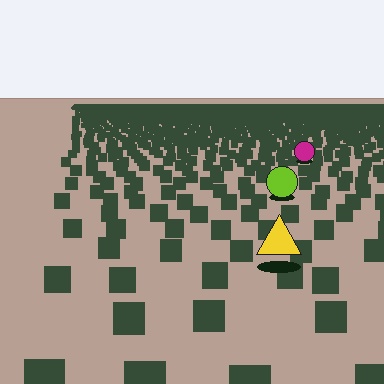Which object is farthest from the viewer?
The magenta circle is farthest from the viewer. It appears smaller and the ground texture around it is denser.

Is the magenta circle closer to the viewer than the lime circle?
No. The lime circle is closer — you can tell from the texture gradient: the ground texture is coarser near it.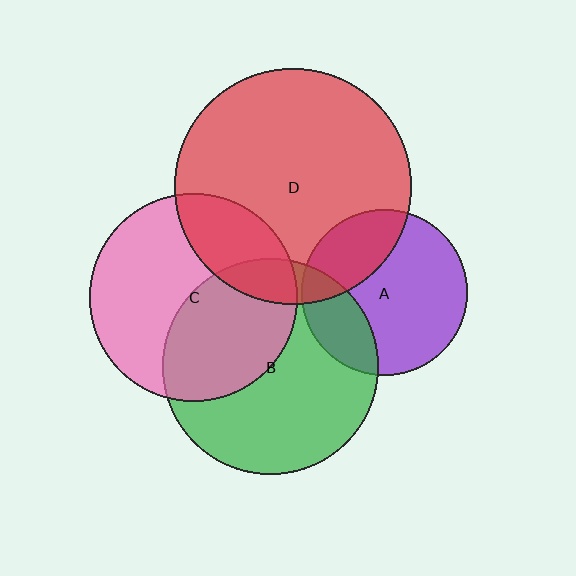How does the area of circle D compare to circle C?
Approximately 1.3 times.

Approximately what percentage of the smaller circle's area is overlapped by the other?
Approximately 10%.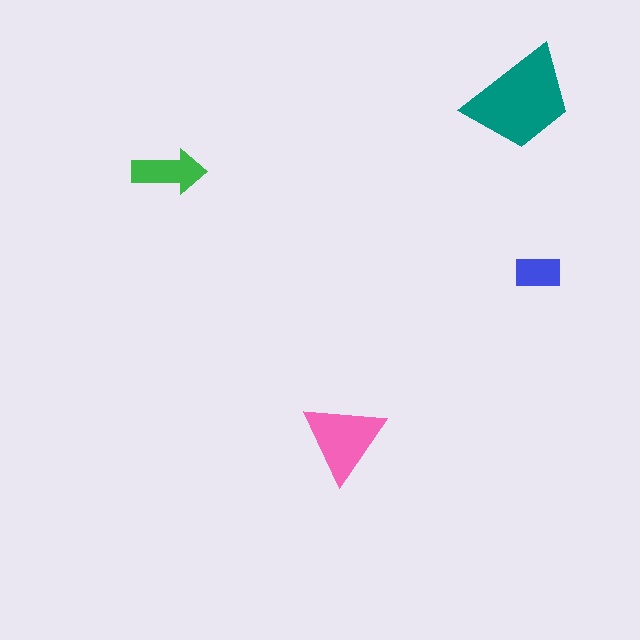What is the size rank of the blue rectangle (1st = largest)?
4th.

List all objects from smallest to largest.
The blue rectangle, the green arrow, the pink triangle, the teal trapezoid.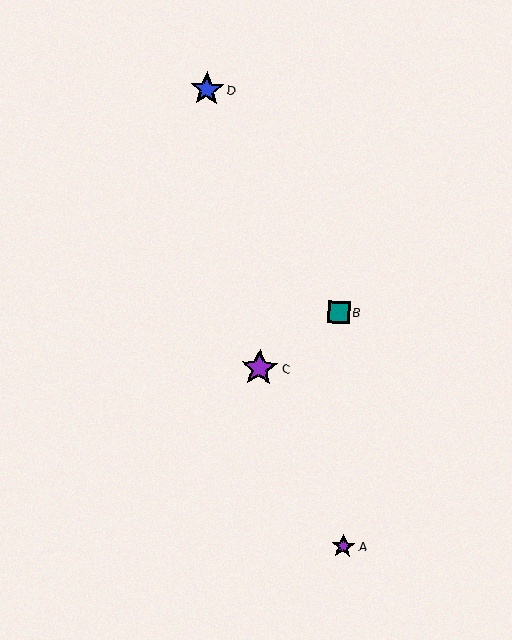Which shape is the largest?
The purple star (labeled C) is the largest.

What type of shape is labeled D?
Shape D is a blue star.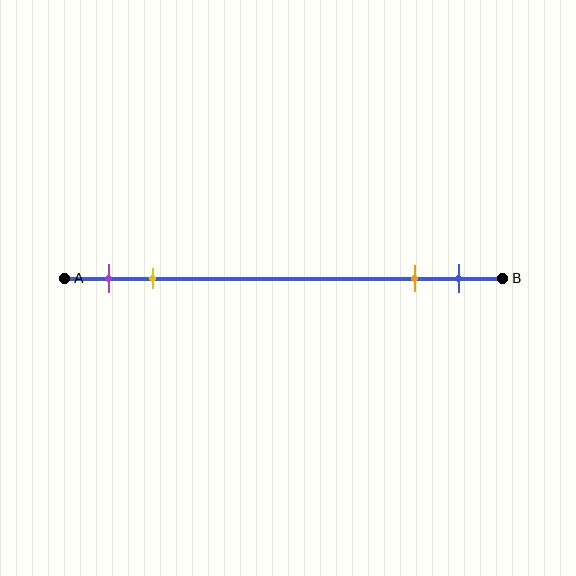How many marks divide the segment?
There are 4 marks dividing the segment.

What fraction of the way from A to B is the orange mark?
The orange mark is approximately 80% (0.8) of the way from A to B.